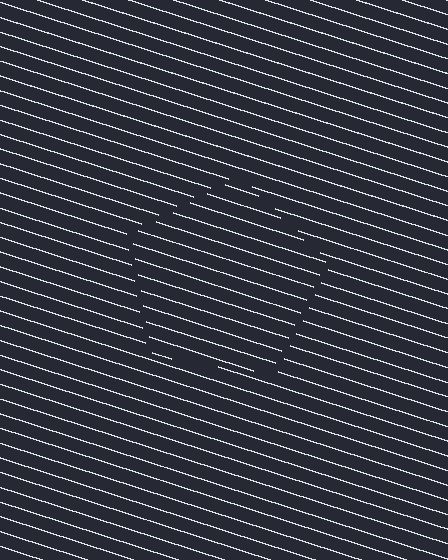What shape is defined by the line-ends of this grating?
An illusory pentagon. The interior of the shape contains the same grating, shifted by half a period — the contour is defined by the phase discontinuity where line-ends from the inner and outer gratings abut.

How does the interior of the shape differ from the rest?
The interior of the shape contains the same grating, shifted by half a period — the contour is defined by the phase discontinuity where line-ends from the inner and outer gratings abut.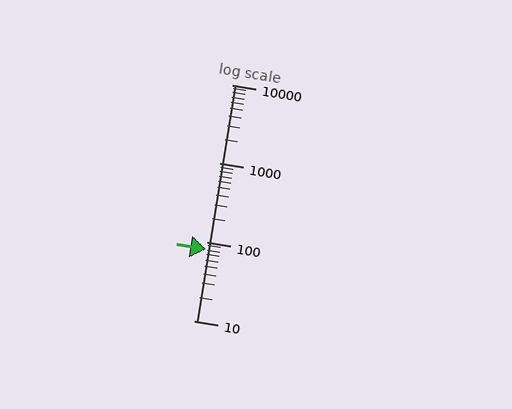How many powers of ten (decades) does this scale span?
The scale spans 3 decades, from 10 to 10000.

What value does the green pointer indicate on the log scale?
The pointer indicates approximately 82.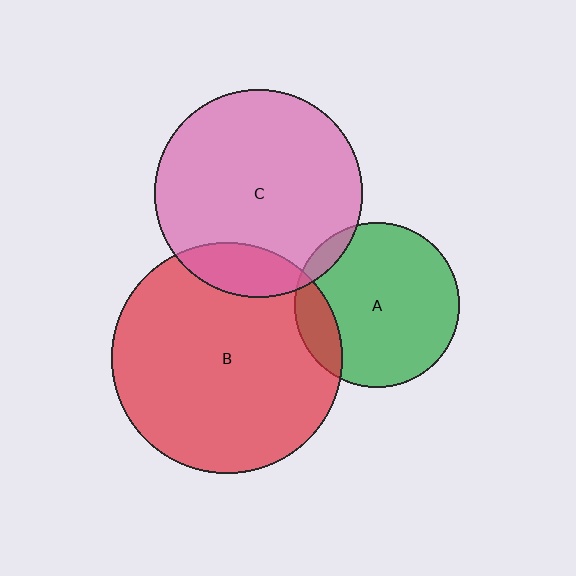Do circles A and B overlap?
Yes.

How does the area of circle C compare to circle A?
Approximately 1.6 times.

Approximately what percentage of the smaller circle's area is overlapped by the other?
Approximately 15%.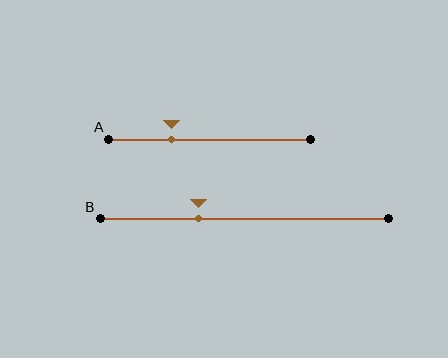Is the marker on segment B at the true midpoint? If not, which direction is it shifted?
No, the marker on segment B is shifted to the left by about 16% of the segment length.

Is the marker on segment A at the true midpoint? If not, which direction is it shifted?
No, the marker on segment A is shifted to the left by about 19% of the segment length.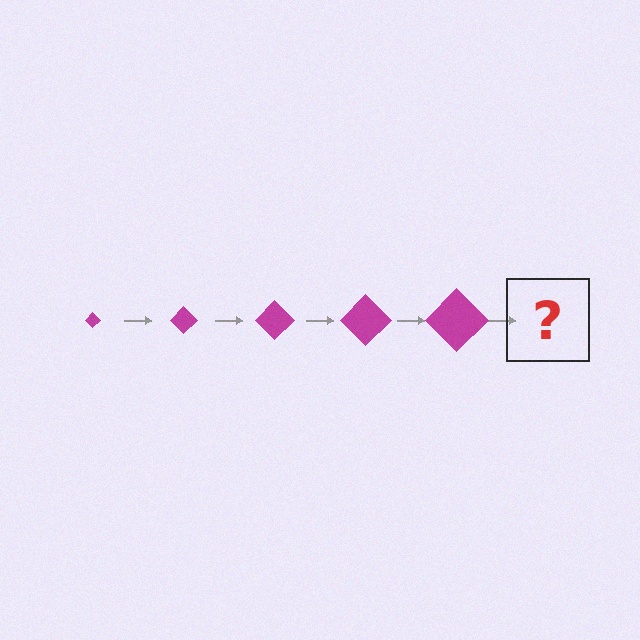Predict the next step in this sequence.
The next step is a magenta diamond, larger than the previous one.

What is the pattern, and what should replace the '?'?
The pattern is that the diamond gets progressively larger each step. The '?' should be a magenta diamond, larger than the previous one.